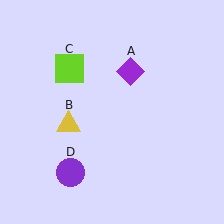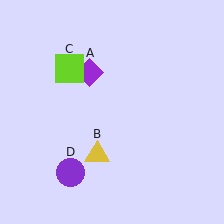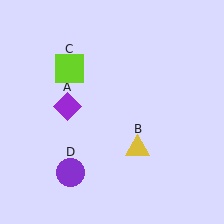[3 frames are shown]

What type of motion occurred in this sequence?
The purple diamond (object A), yellow triangle (object B) rotated counterclockwise around the center of the scene.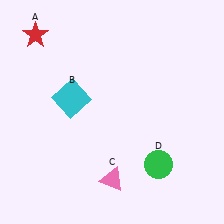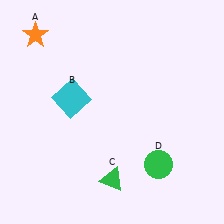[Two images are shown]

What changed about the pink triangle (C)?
In Image 1, C is pink. In Image 2, it changed to green.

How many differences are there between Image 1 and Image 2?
There are 2 differences between the two images.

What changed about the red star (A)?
In Image 1, A is red. In Image 2, it changed to orange.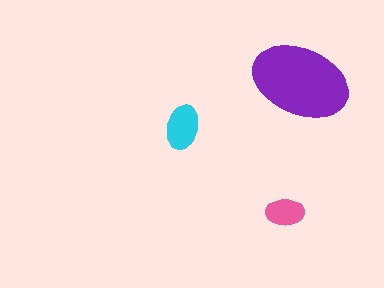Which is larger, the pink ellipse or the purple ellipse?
The purple one.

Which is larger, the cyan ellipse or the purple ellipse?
The purple one.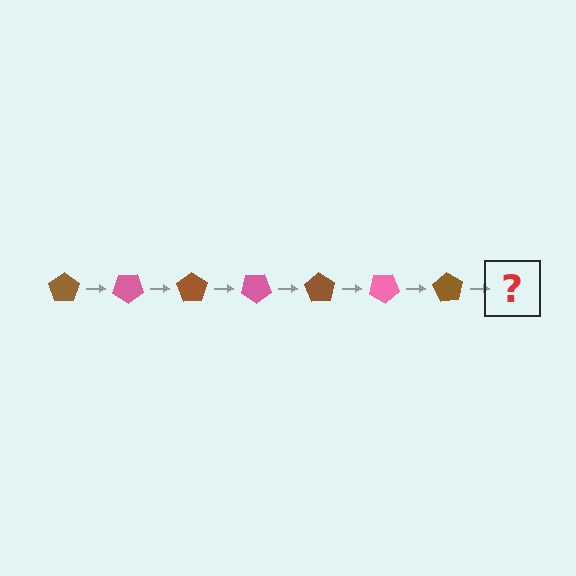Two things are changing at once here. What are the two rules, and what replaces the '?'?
The two rules are that it rotates 35 degrees each step and the color cycles through brown and pink. The '?' should be a pink pentagon, rotated 245 degrees from the start.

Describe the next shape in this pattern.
It should be a pink pentagon, rotated 245 degrees from the start.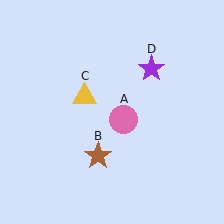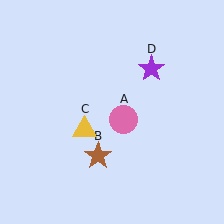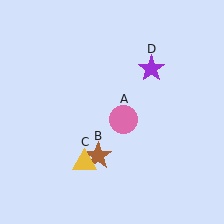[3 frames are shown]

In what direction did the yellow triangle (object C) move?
The yellow triangle (object C) moved down.